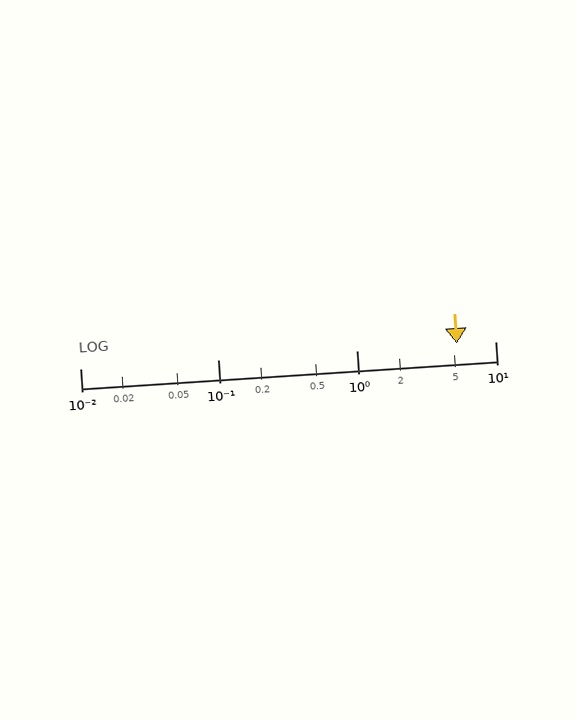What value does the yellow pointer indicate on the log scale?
The pointer indicates approximately 5.3.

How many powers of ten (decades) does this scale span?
The scale spans 3 decades, from 0.01 to 10.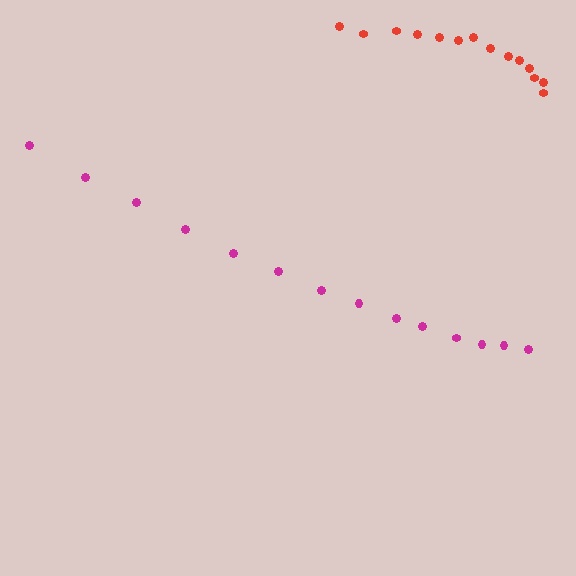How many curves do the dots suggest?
There are 2 distinct paths.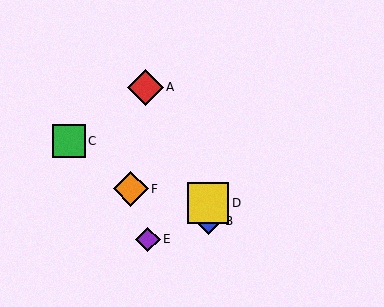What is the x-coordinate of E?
Object E is at x≈148.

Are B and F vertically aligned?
No, B is at x≈208 and F is at x≈131.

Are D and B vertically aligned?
Yes, both are at x≈208.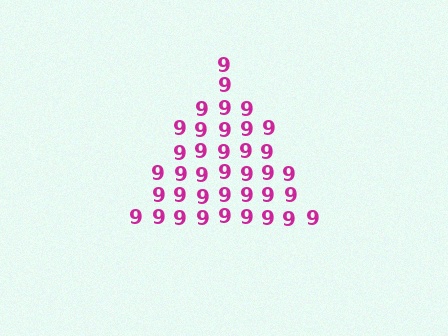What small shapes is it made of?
It is made of small digit 9's.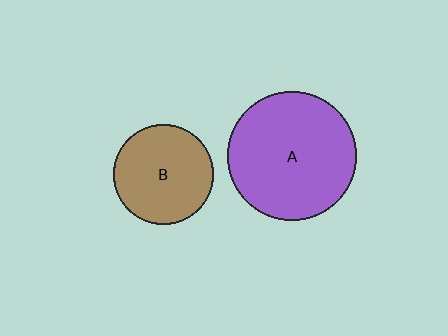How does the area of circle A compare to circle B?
Approximately 1.7 times.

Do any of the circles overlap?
No, none of the circles overlap.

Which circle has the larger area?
Circle A (purple).